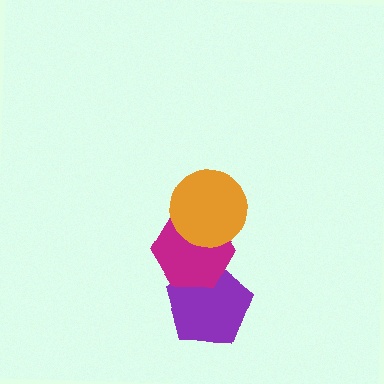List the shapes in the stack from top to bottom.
From top to bottom: the orange circle, the magenta hexagon, the purple pentagon.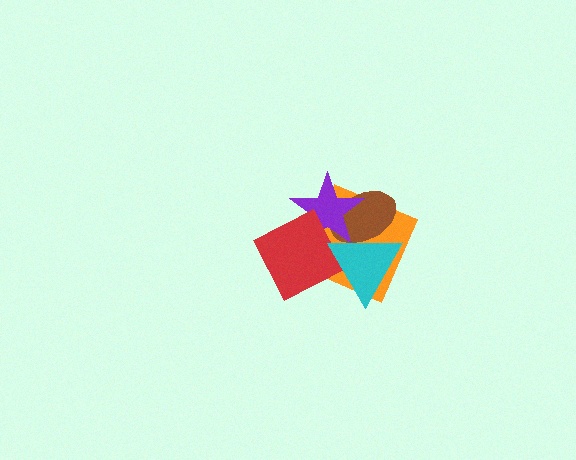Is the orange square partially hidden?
Yes, it is partially covered by another shape.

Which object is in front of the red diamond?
The cyan triangle is in front of the red diamond.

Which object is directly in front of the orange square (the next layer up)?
The brown ellipse is directly in front of the orange square.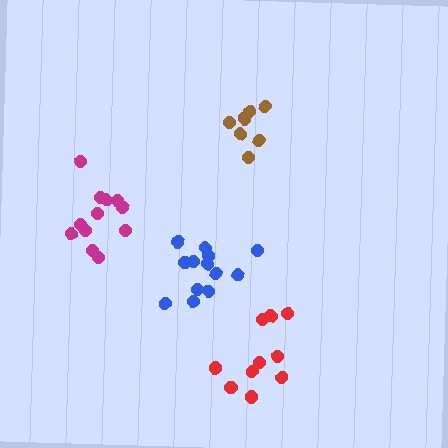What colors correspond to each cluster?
The clusters are colored: red, magenta, brown, blue.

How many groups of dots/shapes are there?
There are 4 groups.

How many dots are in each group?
Group 1: 10 dots, Group 2: 12 dots, Group 3: 7 dots, Group 4: 13 dots (42 total).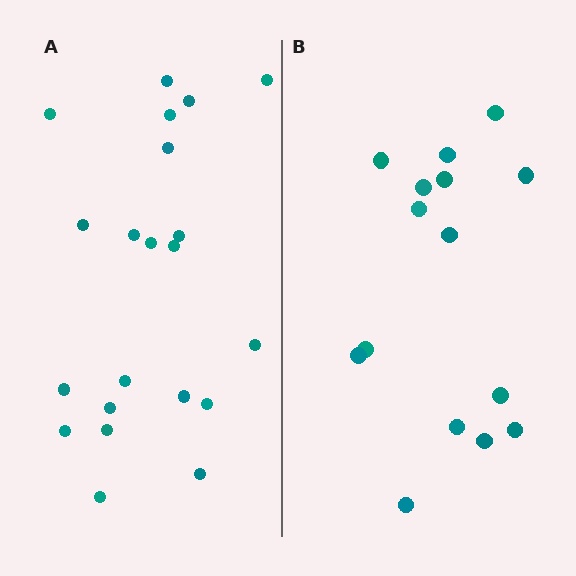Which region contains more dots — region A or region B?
Region A (the left region) has more dots.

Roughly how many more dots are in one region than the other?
Region A has about 6 more dots than region B.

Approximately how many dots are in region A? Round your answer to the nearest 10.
About 20 dots. (The exact count is 21, which rounds to 20.)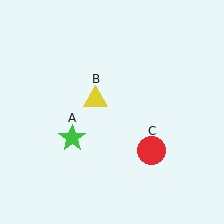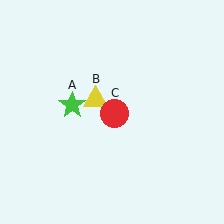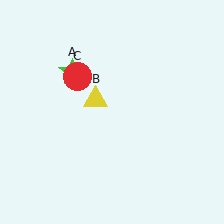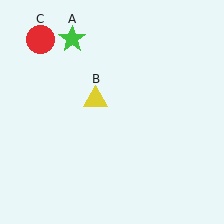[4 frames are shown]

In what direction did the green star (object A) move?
The green star (object A) moved up.